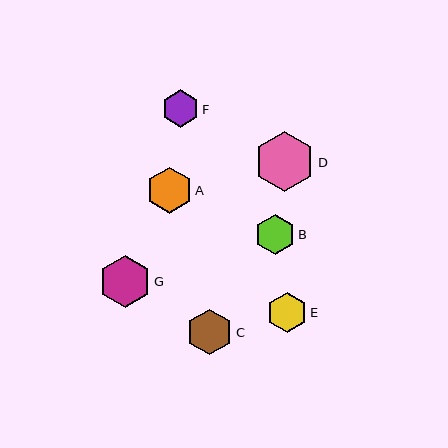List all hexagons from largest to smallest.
From largest to smallest: D, G, A, C, E, B, F.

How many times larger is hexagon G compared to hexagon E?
Hexagon G is approximately 1.3 times the size of hexagon E.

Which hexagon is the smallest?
Hexagon F is the smallest with a size of approximately 37 pixels.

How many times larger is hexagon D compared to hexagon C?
Hexagon D is approximately 1.3 times the size of hexagon C.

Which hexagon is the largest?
Hexagon D is the largest with a size of approximately 60 pixels.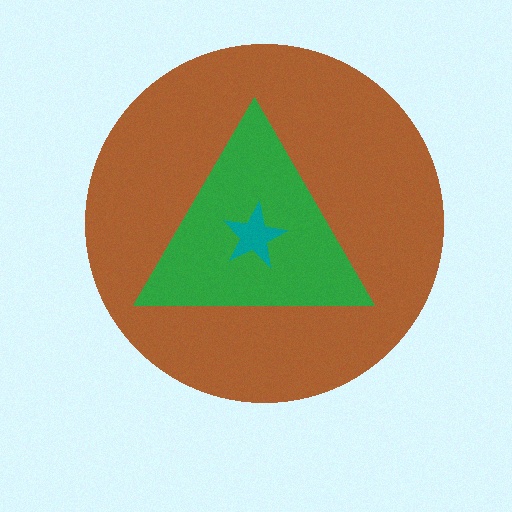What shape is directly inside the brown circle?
The green triangle.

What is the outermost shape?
The brown circle.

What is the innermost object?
The teal star.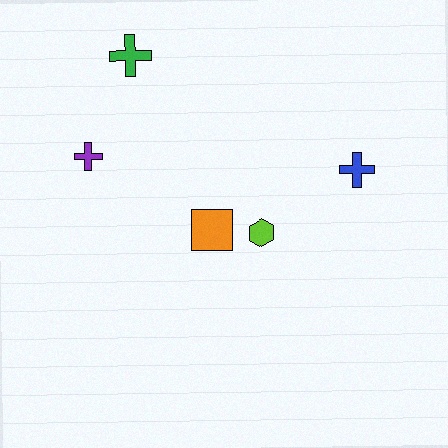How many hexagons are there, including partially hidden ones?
There is 1 hexagon.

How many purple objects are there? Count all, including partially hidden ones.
There is 1 purple object.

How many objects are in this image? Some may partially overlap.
There are 5 objects.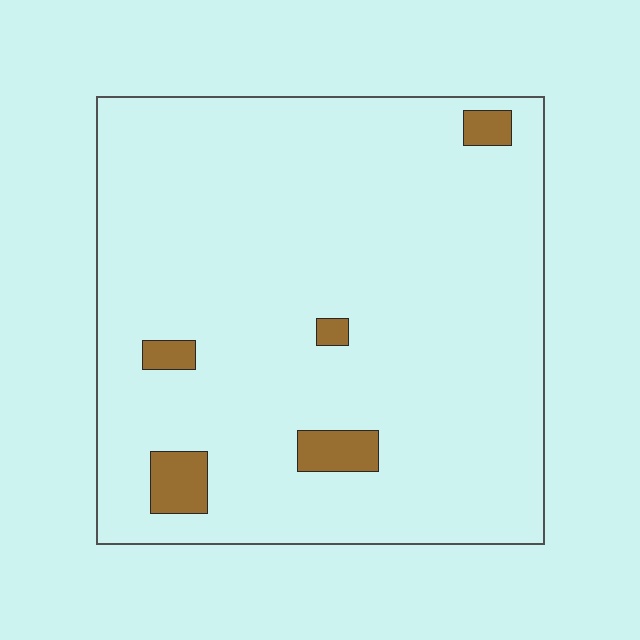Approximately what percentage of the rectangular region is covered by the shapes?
Approximately 5%.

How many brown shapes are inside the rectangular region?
5.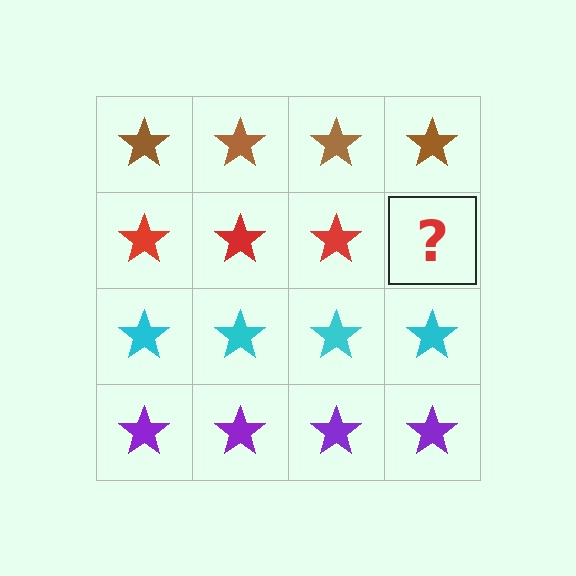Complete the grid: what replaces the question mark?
The question mark should be replaced with a red star.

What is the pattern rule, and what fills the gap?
The rule is that each row has a consistent color. The gap should be filled with a red star.